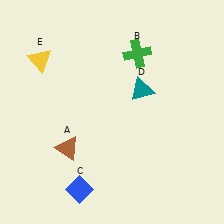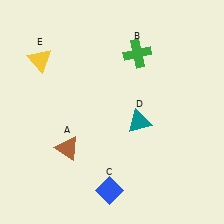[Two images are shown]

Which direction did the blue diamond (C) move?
The blue diamond (C) moved right.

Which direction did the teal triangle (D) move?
The teal triangle (D) moved down.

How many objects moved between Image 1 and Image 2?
2 objects moved between the two images.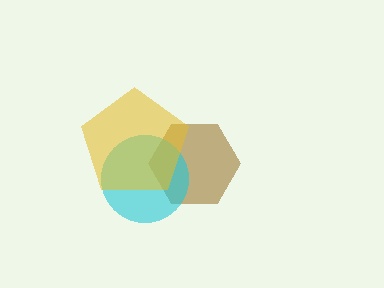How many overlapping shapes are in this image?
There are 3 overlapping shapes in the image.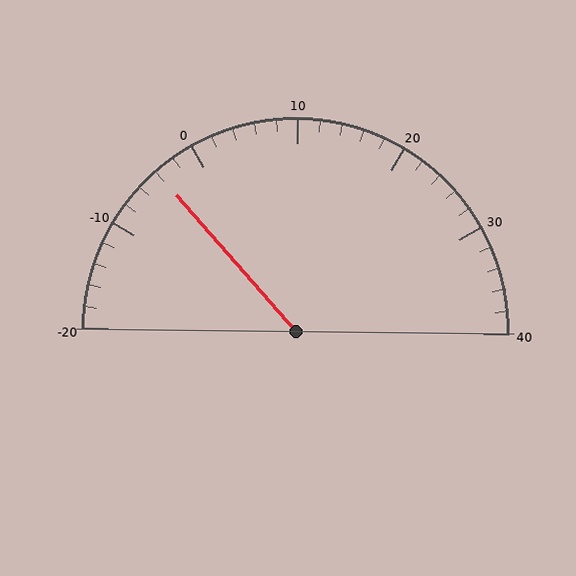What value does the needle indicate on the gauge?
The needle indicates approximately -4.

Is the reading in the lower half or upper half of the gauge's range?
The reading is in the lower half of the range (-20 to 40).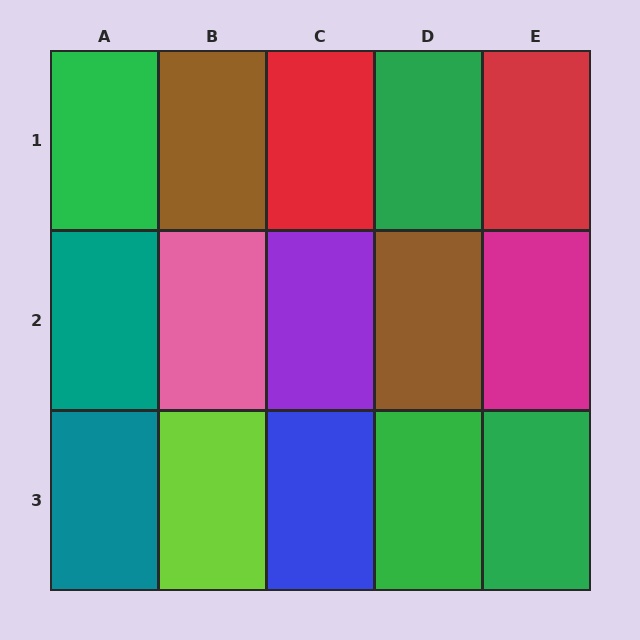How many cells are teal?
2 cells are teal.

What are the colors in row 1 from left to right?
Green, brown, red, green, red.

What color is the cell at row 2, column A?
Teal.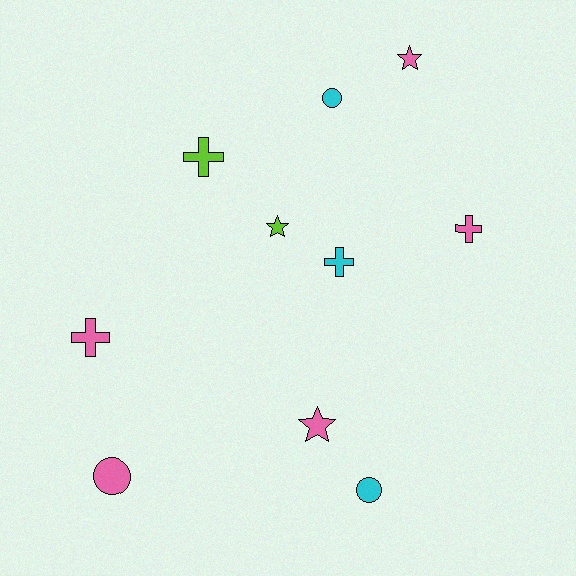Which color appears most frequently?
Pink, with 5 objects.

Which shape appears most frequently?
Cross, with 4 objects.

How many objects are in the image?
There are 10 objects.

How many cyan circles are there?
There are 2 cyan circles.